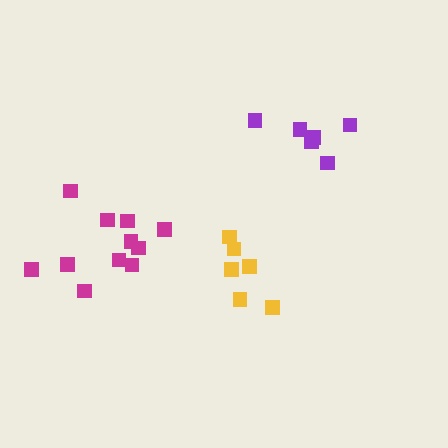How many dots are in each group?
Group 1: 11 dots, Group 2: 6 dots, Group 3: 6 dots (23 total).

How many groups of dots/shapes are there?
There are 3 groups.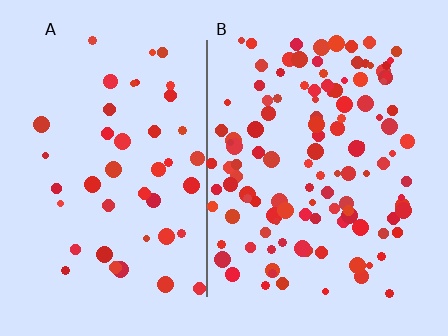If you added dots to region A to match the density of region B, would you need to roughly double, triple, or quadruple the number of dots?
Approximately triple.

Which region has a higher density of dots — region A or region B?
B (the right).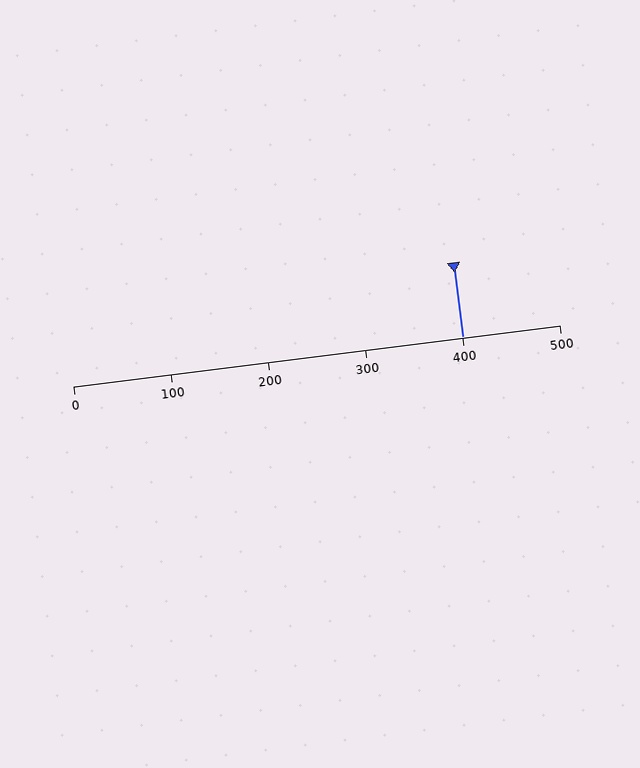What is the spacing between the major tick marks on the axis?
The major ticks are spaced 100 apart.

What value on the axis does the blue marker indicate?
The marker indicates approximately 400.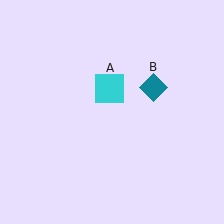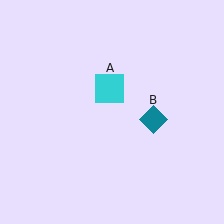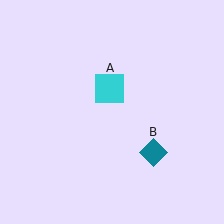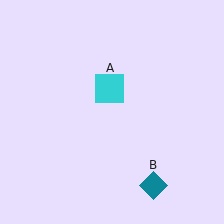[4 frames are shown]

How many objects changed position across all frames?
1 object changed position: teal diamond (object B).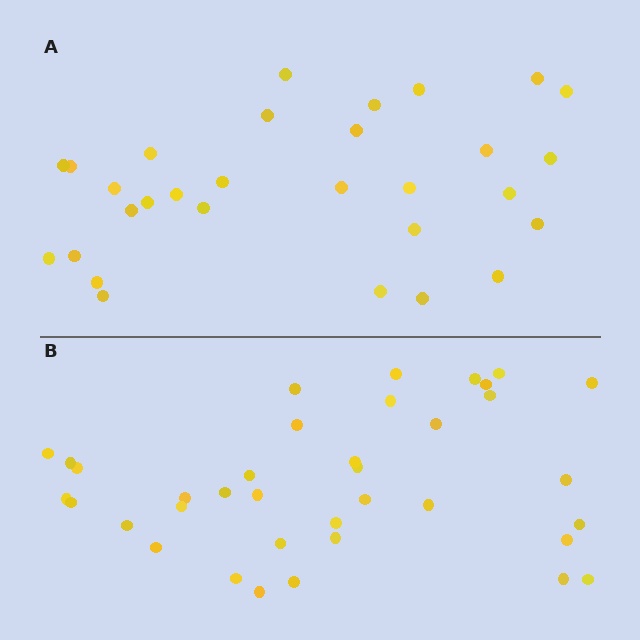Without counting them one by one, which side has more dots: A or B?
Region B (the bottom region) has more dots.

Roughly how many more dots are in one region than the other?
Region B has roughly 8 or so more dots than region A.